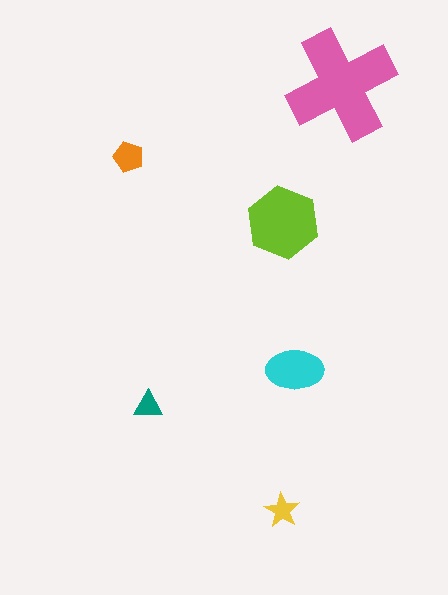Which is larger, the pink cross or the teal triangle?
The pink cross.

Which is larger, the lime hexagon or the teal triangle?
The lime hexagon.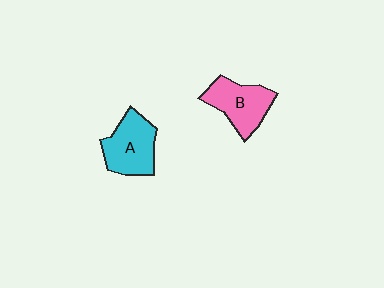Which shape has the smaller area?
Shape B (pink).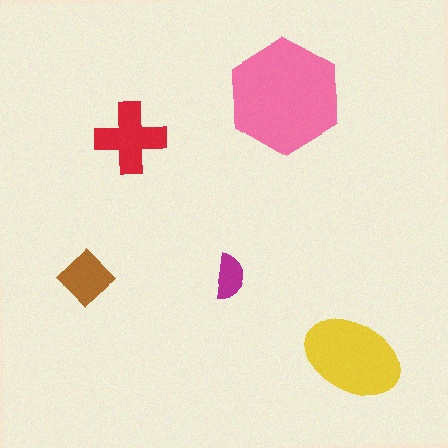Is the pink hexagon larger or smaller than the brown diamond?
Larger.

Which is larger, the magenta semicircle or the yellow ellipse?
The yellow ellipse.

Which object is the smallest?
The magenta semicircle.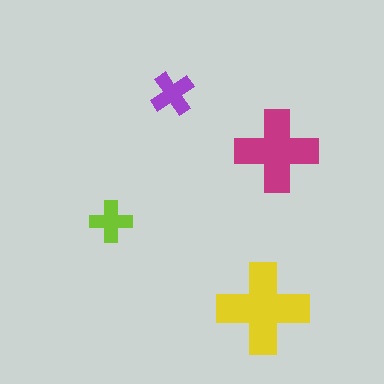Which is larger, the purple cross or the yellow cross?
The yellow one.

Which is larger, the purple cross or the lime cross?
The purple one.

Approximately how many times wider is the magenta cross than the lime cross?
About 2 times wider.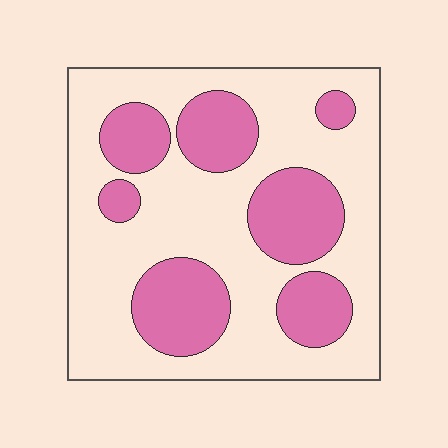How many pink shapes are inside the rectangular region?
7.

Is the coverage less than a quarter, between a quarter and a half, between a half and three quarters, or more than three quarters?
Between a quarter and a half.